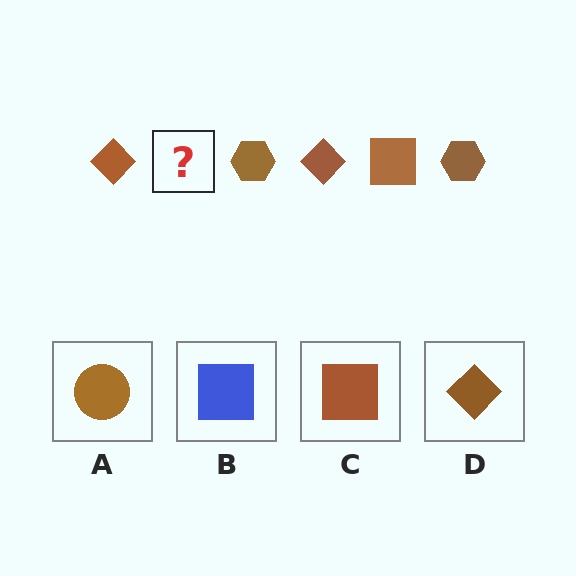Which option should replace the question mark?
Option C.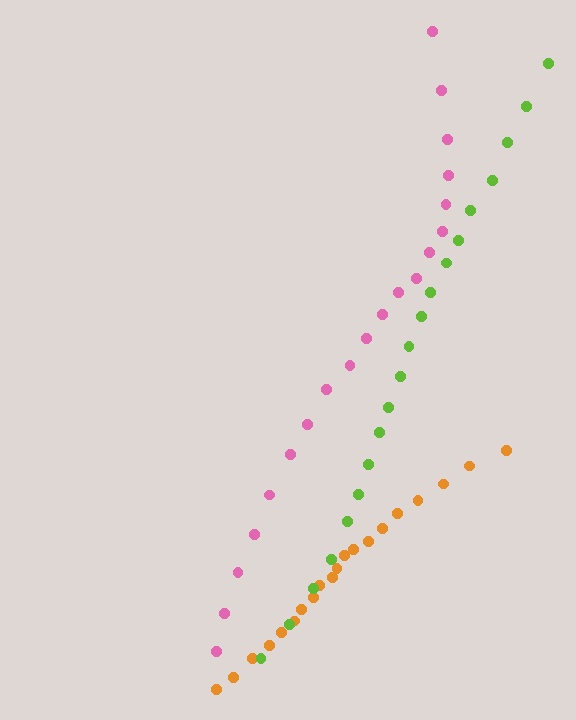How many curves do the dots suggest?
There are 3 distinct paths.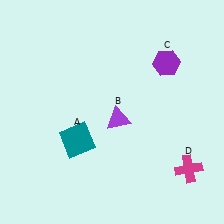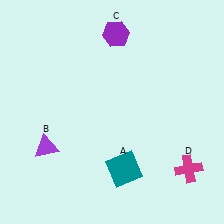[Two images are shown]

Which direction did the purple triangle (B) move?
The purple triangle (B) moved left.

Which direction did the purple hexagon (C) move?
The purple hexagon (C) moved left.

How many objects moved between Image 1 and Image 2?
3 objects moved between the two images.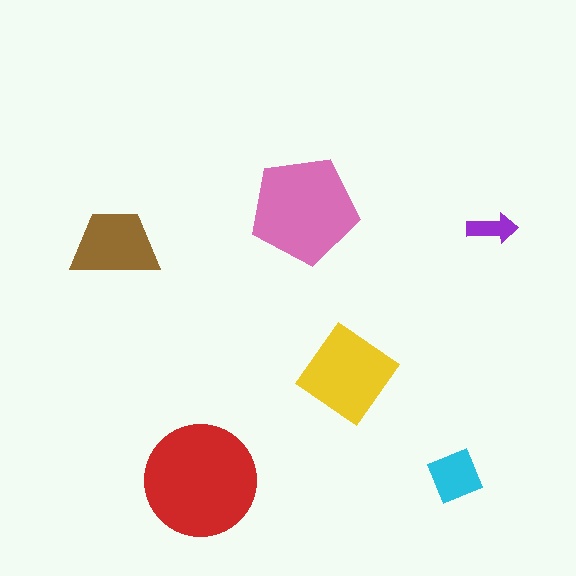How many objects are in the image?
There are 6 objects in the image.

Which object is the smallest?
The purple arrow.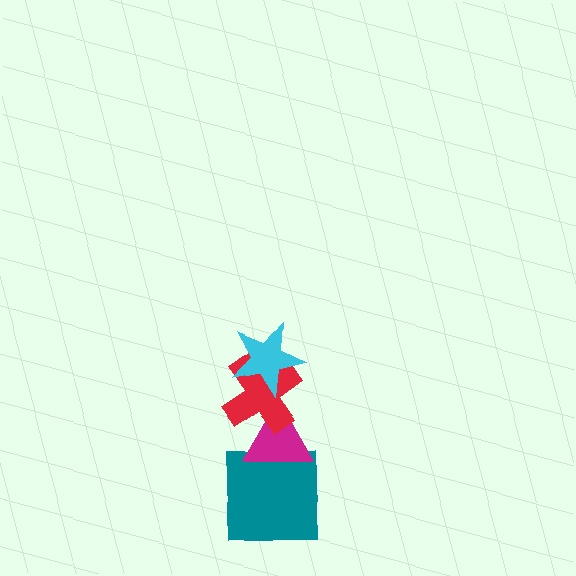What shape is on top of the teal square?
The magenta triangle is on top of the teal square.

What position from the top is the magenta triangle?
The magenta triangle is 3rd from the top.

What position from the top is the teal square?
The teal square is 4th from the top.